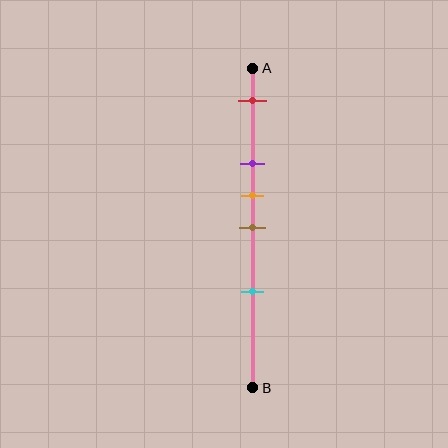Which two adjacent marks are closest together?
The orange and brown marks are the closest adjacent pair.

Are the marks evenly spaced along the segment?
No, the marks are not evenly spaced.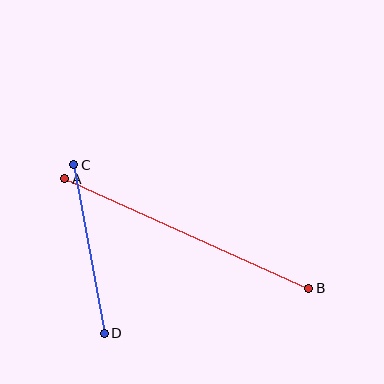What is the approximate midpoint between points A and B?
The midpoint is at approximately (187, 233) pixels.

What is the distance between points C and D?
The distance is approximately 171 pixels.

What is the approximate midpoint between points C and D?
The midpoint is at approximately (89, 249) pixels.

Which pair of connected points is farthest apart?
Points A and B are farthest apart.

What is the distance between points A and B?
The distance is approximately 268 pixels.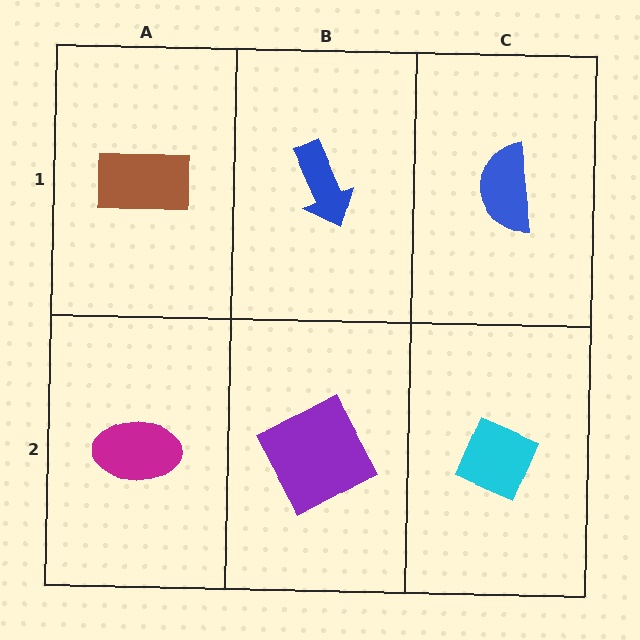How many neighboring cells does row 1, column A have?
2.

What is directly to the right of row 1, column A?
A blue arrow.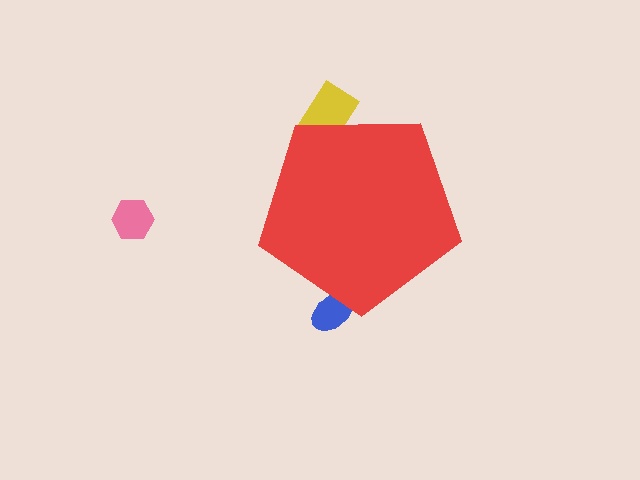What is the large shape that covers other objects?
A red pentagon.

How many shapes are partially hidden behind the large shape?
2 shapes are partially hidden.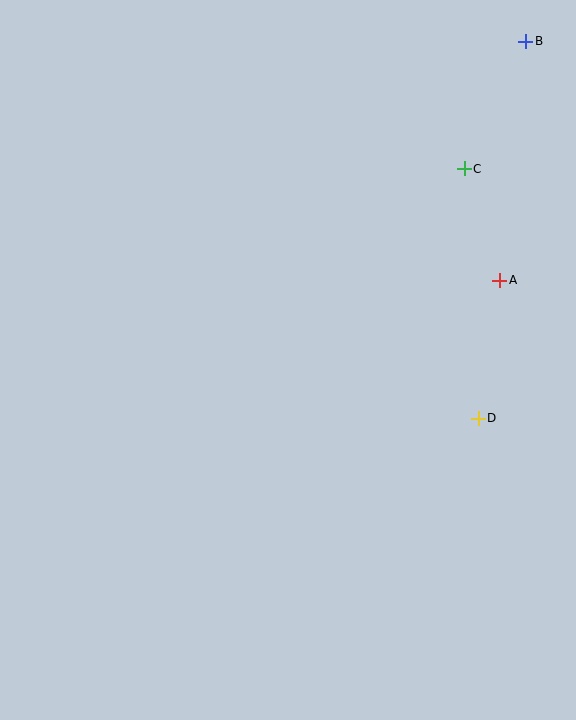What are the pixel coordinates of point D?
Point D is at (478, 418).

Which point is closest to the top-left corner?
Point C is closest to the top-left corner.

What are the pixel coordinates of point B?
Point B is at (526, 41).